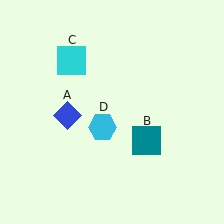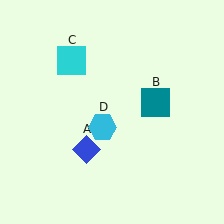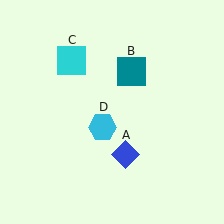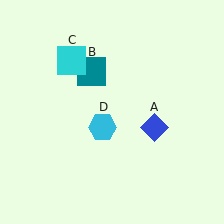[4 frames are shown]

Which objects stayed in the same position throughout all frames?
Cyan square (object C) and cyan hexagon (object D) remained stationary.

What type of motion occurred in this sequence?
The blue diamond (object A), teal square (object B) rotated counterclockwise around the center of the scene.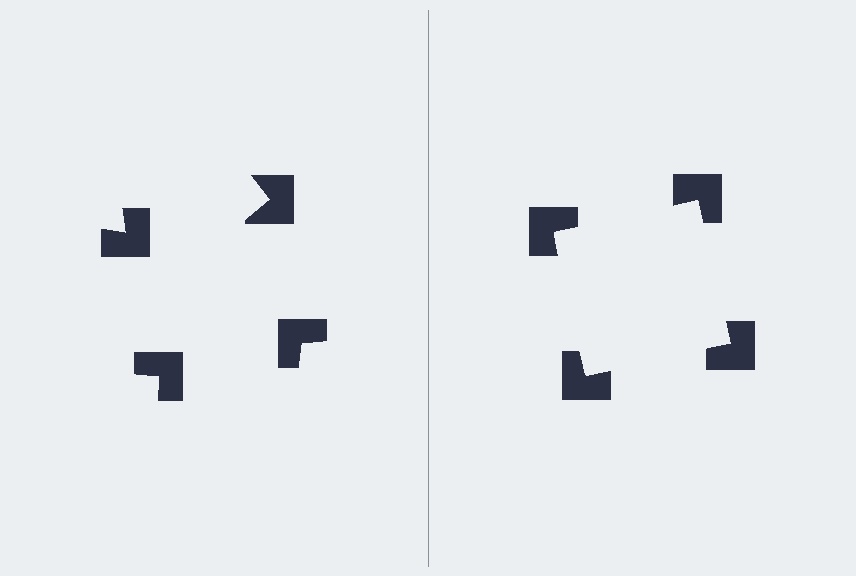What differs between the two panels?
The notched squares are positioned identically on both sides; only the wedge orientations differ. On the right they align to a square; on the left they are misaligned.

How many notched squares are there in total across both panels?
8 — 4 on each side.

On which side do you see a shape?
An illusory square appears on the right side. On the left side the wedge cuts are rotated, so no coherent shape forms.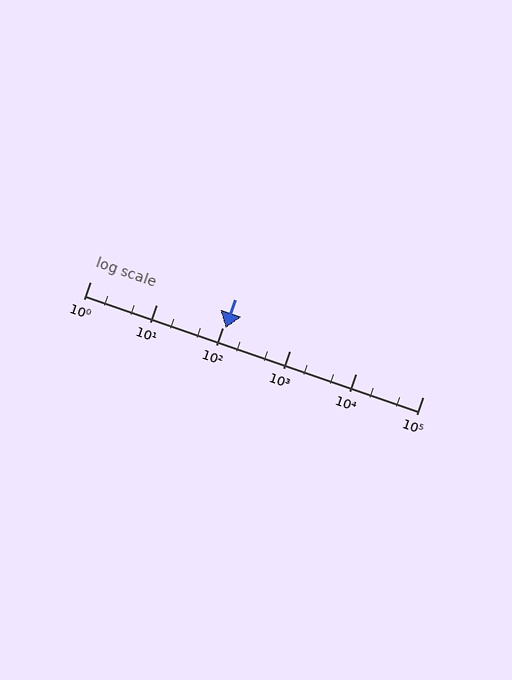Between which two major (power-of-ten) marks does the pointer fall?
The pointer is between 100 and 1000.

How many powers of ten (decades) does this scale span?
The scale spans 5 decades, from 1 to 100000.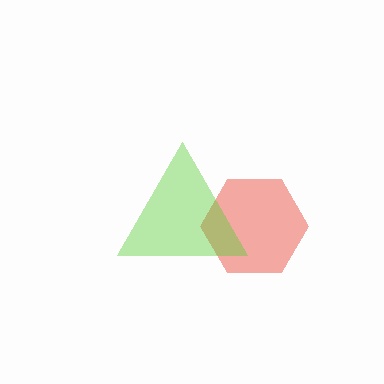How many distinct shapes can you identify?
There are 2 distinct shapes: a red hexagon, a lime triangle.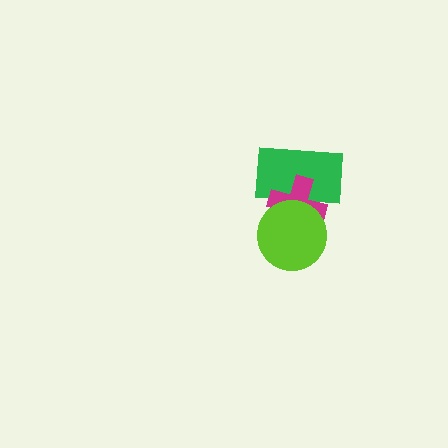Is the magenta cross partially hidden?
Yes, it is partially covered by another shape.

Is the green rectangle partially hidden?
Yes, it is partially covered by another shape.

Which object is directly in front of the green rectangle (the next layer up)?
The magenta cross is directly in front of the green rectangle.